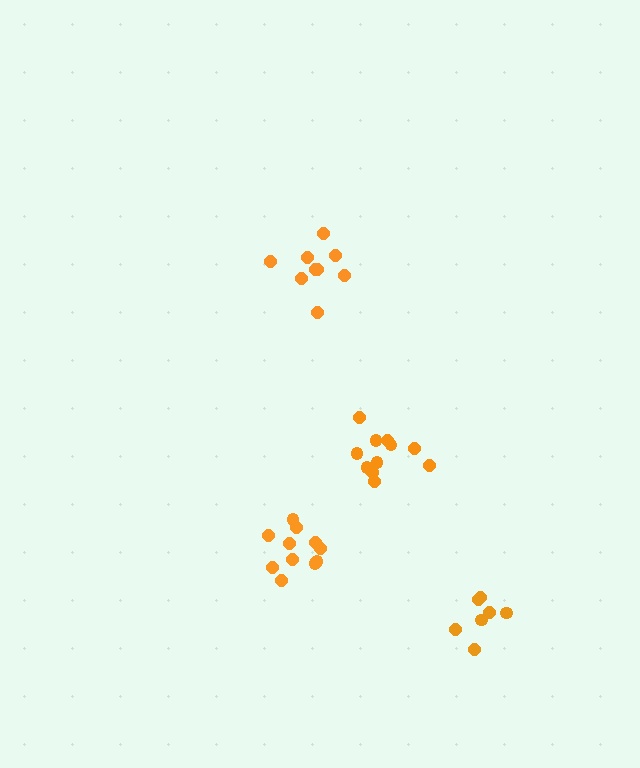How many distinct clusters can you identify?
There are 4 distinct clusters.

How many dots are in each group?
Group 1: 7 dots, Group 2: 9 dots, Group 3: 11 dots, Group 4: 11 dots (38 total).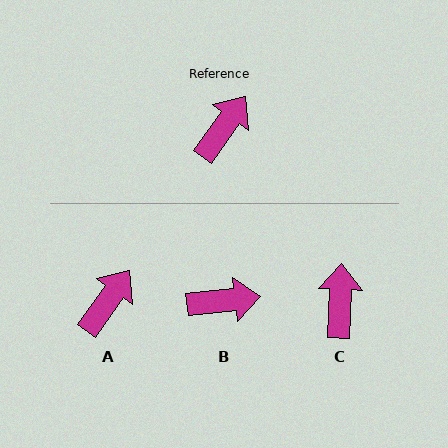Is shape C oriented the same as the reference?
No, it is off by about 32 degrees.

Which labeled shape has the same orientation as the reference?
A.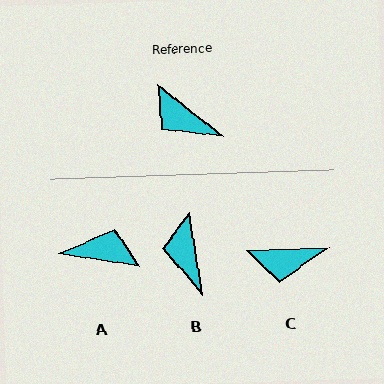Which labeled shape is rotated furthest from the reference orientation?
A, about 150 degrees away.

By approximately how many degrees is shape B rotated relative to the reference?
Approximately 42 degrees clockwise.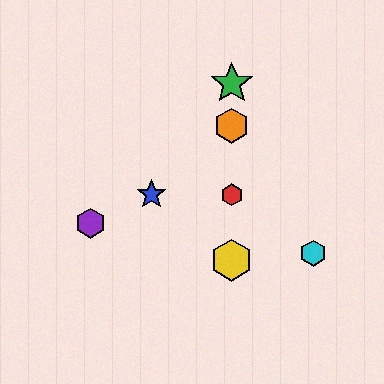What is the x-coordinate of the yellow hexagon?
The yellow hexagon is at x≈232.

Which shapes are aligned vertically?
The red hexagon, the green star, the yellow hexagon, the orange hexagon are aligned vertically.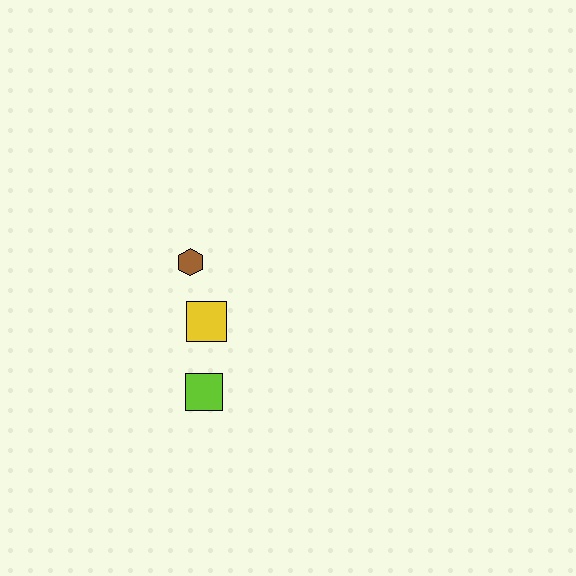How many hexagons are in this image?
There is 1 hexagon.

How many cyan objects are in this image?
There are no cyan objects.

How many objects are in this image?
There are 3 objects.